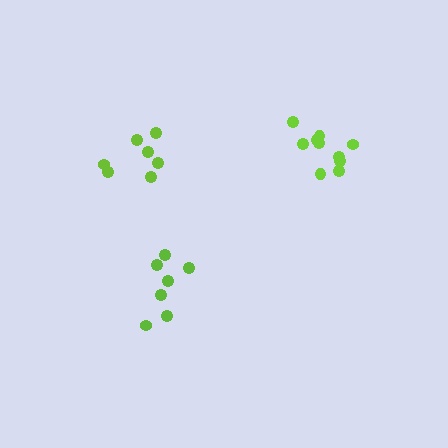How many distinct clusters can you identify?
There are 3 distinct clusters.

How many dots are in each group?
Group 1: 10 dots, Group 2: 7 dots, Group 3: 7 dots (24 total).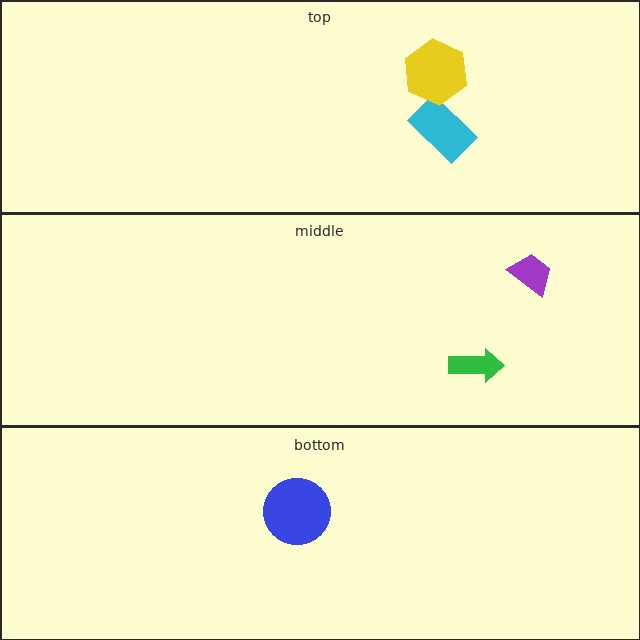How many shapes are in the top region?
2.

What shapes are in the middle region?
The purple trapezoid, the green arrow.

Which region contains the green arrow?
The middle region.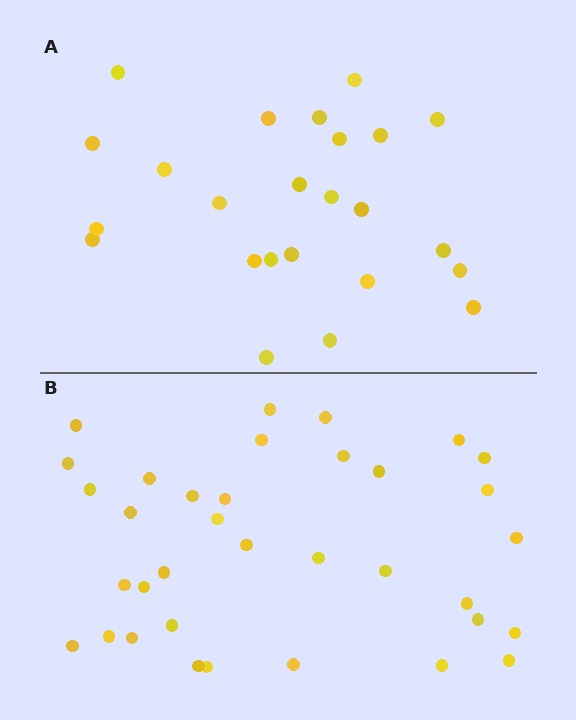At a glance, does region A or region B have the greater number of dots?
Region B (the bottom region) has more dots.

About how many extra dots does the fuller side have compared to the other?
Region B has roughly 12 or so more dots than region A.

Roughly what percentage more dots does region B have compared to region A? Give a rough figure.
About 45% more.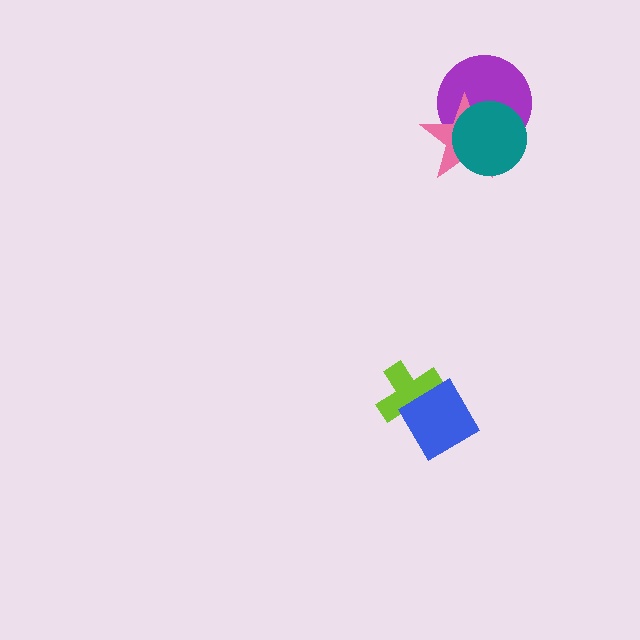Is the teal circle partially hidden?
No, no other shape covers it.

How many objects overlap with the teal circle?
2 objects overlap with the teal circle.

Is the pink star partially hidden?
Yes, it is partially covered by another shape.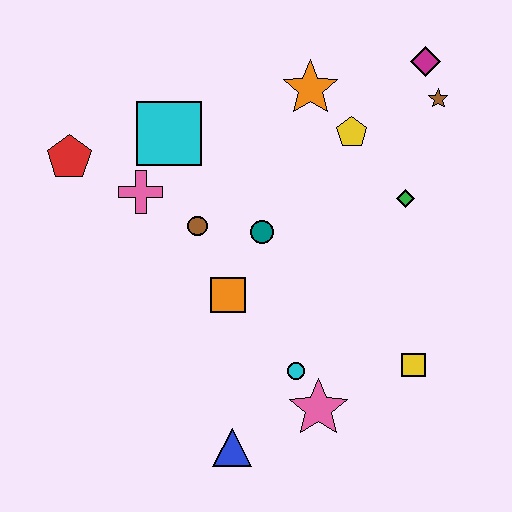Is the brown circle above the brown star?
No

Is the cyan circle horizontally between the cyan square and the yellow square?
Yes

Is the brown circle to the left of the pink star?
Yes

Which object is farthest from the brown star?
The blue triangle is farthest from the brown star.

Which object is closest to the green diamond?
The yellow pentagon is closest to the green diamond.